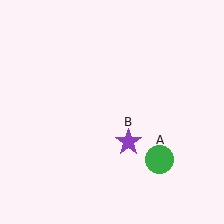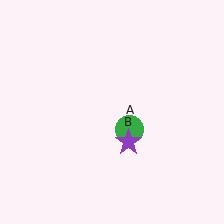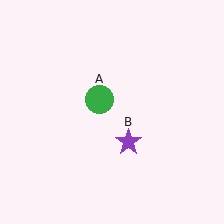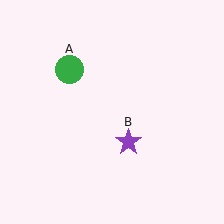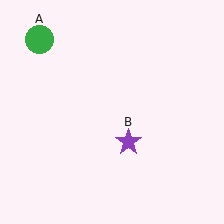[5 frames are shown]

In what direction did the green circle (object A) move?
The green circle (object A) moved up and to the left.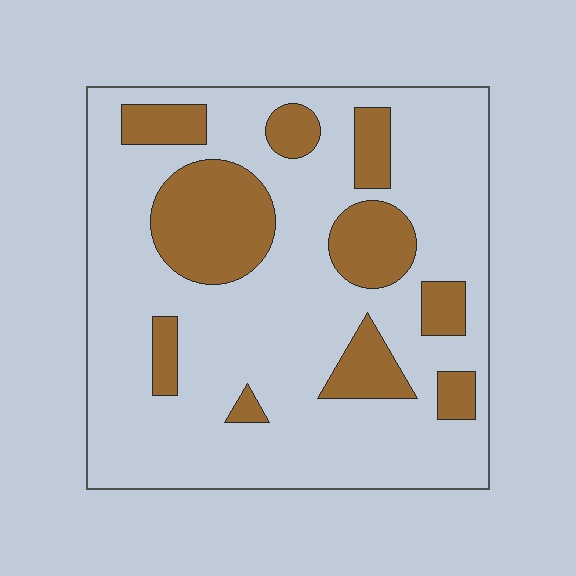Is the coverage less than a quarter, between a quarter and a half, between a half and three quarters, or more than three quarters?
Less than a quarter.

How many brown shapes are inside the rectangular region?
10.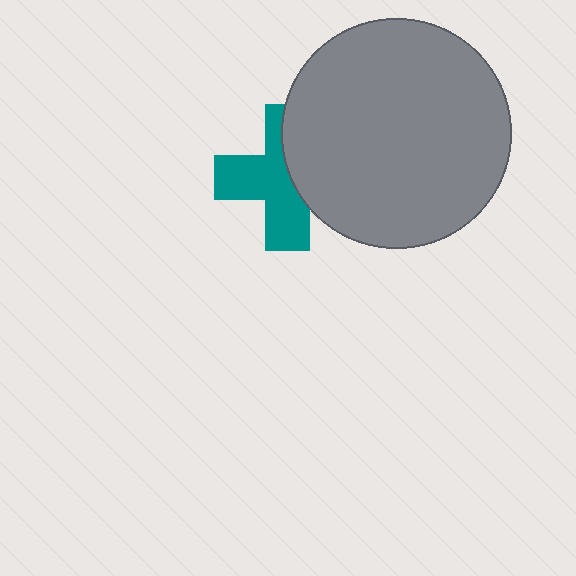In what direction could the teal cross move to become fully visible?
The teal cross could move left. That would shift it out from behind the gray circle entirely.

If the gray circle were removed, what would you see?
You would see the complete teal cross.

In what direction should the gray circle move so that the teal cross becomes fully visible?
The gray circle should move right. That is the shortest direction to clear the overlap and leave the teal cross fully visible.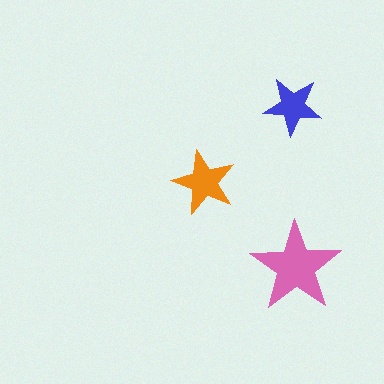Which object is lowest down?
The pink star is bottommost.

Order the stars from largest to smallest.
the pink one, the orange one, the blue one.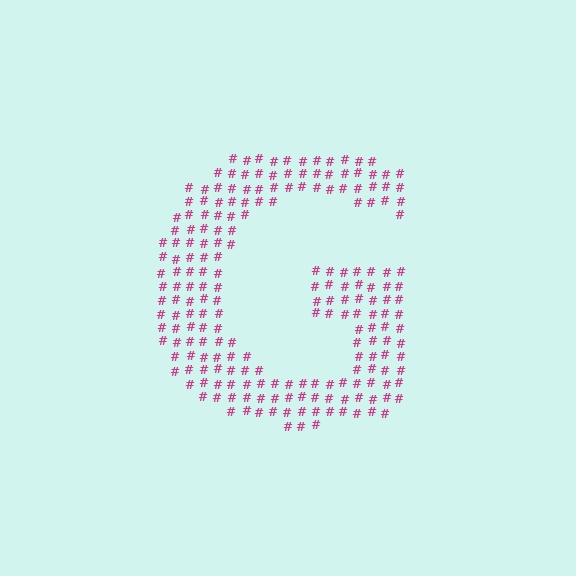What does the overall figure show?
The overall figure shows the letter G.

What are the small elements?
The small elements are hash symbols.